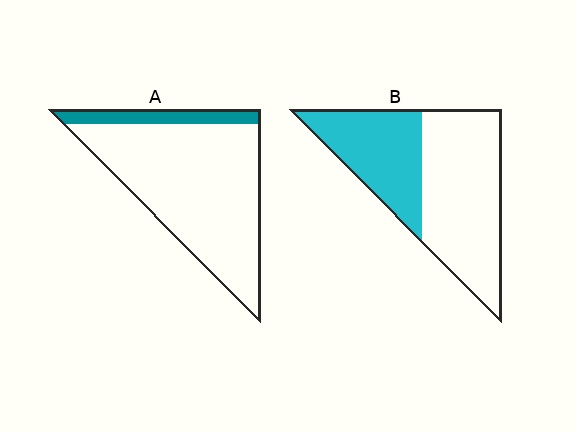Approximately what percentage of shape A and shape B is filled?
A is approximately 15% and B is approximately 40%.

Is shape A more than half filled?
No.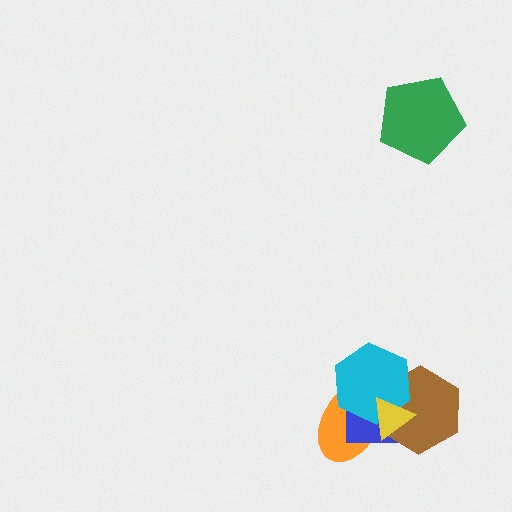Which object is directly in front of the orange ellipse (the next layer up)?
The blue square is directly in front of the orange ellipse.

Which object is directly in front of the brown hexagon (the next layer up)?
The cyan hexagon is directly in front of the brown hexagon.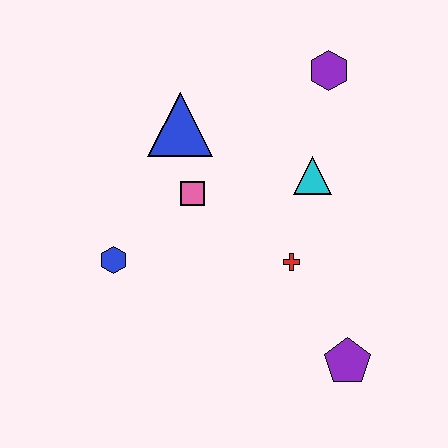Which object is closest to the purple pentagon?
The red cross is closest to the purple pentagon.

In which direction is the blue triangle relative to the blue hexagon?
The blue triangle is above the blue hexagon.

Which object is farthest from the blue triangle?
The purple pentagon is farthest from the blue triangle.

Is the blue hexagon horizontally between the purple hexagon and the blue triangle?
No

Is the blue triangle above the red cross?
Yes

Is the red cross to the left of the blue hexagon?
No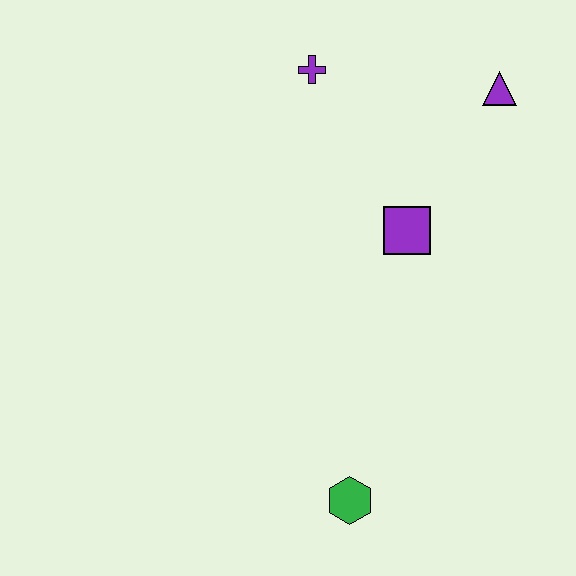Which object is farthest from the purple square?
The green hexagon is farthest from the purple square.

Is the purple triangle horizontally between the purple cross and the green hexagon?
No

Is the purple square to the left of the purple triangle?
Yes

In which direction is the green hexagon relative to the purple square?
The green hexagon is below the purple square.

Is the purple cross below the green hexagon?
No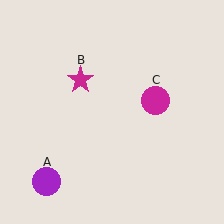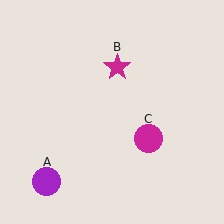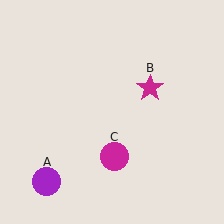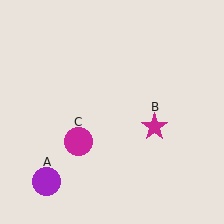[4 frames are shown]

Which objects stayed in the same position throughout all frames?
Purple circle (object A) remained stationary.